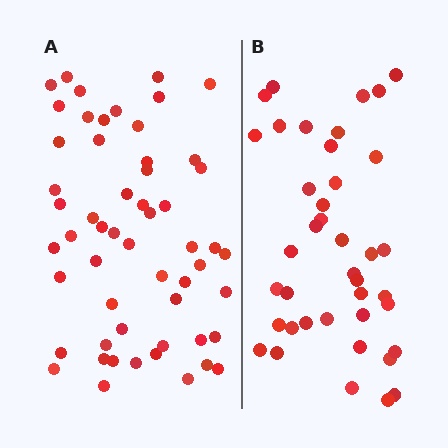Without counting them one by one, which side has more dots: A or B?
Region A (the left region) has more dots.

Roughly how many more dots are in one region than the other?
Region A has approximately 15 more dots than region B.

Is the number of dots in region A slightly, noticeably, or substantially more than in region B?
Region A has noticeably more, but not dramatically so. The ratio is roughly 1.4 to 1.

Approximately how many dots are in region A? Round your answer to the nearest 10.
About 60 dots. (The exact count is 55, which rounds to 60.)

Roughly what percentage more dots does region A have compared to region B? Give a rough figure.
About 40% more.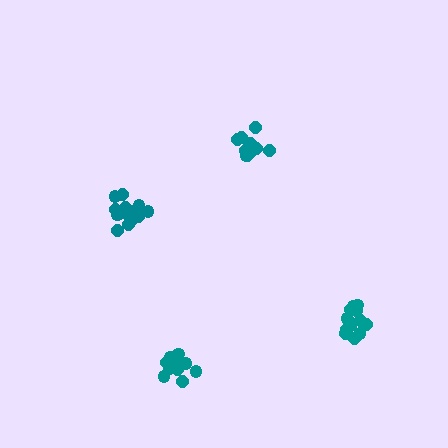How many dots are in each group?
Group 1: 11 dots, Group 2: 13 dots, Group 3: 11 dots, Group 4: 14 dots (49 total).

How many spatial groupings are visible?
There are 4 spatial groupings.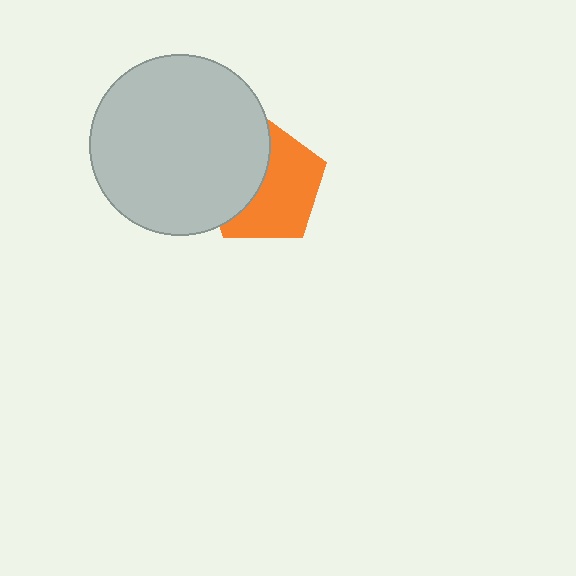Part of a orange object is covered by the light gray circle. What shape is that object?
It is a pentagon.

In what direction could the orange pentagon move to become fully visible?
The orange pentagon could move right. That would shift it out from behind the light gray circle entirely.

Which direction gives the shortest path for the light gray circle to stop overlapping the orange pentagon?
Moving left gives the shortest separation.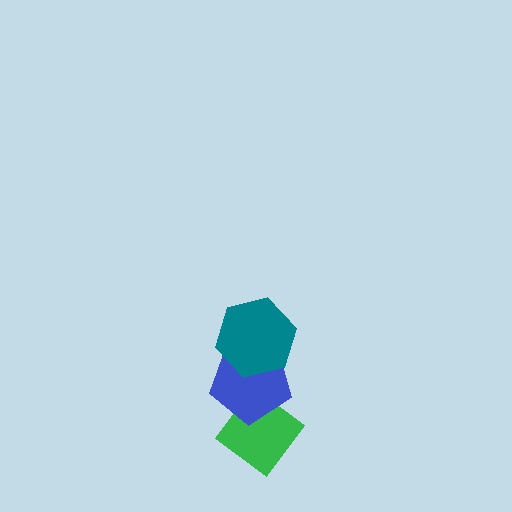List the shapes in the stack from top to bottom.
From top to bottom: the teal hexagon, the blue pentagon, the green diamond.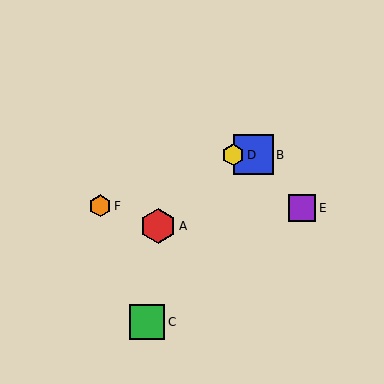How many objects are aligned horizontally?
2 objects (B, D) are aligned horizontally.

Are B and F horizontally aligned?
No, B is at y≈155 and F is at y≈206.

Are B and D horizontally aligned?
Yes, both are at y≈155.